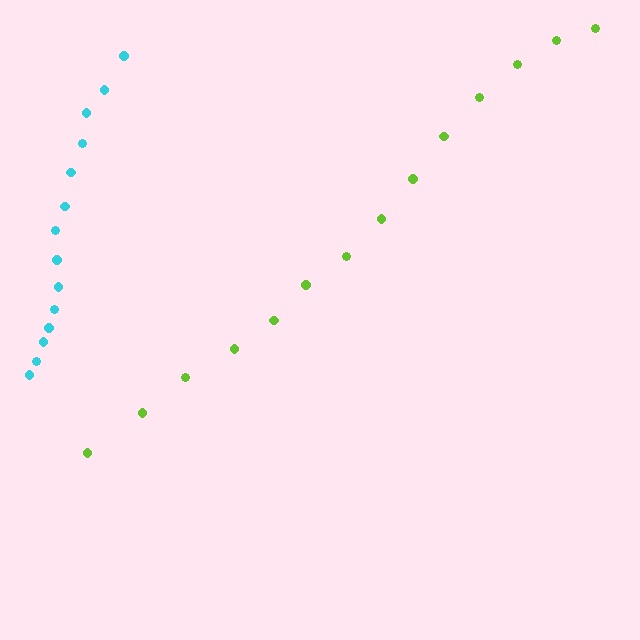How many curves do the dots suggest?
There are 2 distinct paths.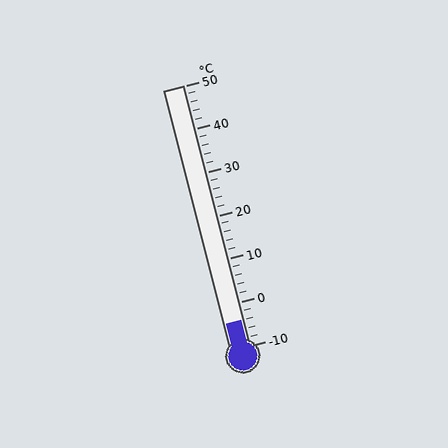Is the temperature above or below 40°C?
The temperature is below 40°C.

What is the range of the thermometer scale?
The thermometer scale ranges from -10°C to 50°C.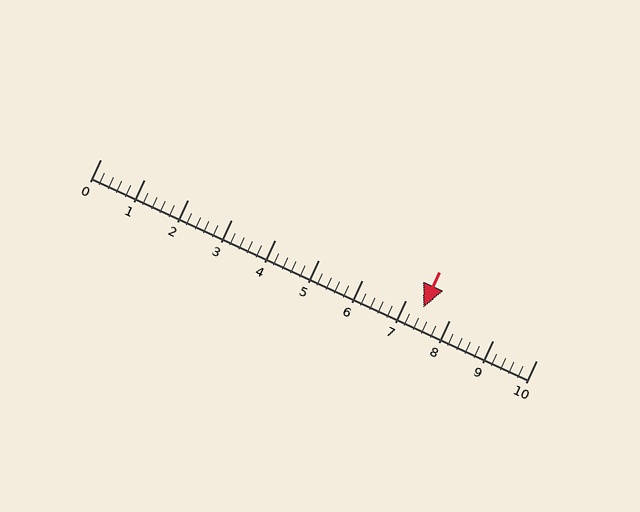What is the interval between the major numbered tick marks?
The major tick marks are spaced 1 units apart.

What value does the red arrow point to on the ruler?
The red arrow points to approximately 7.4.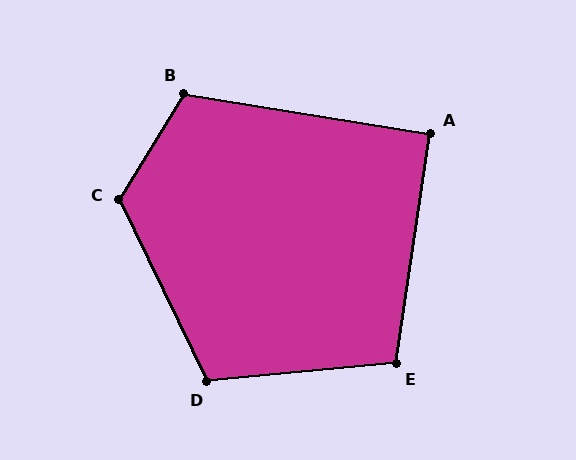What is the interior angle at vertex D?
Approximately 110 degrees (obtuse).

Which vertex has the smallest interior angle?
A, at approximately 91 degrees.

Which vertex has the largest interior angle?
C, at approximately 123 degrees.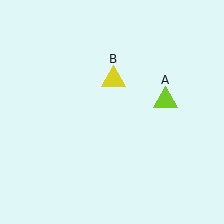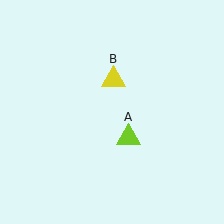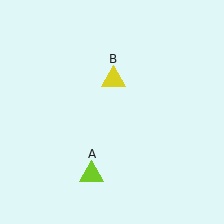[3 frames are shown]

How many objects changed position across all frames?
1 object changed position: lime triangle (object A).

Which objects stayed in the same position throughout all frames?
Yellow triangle (object B) remained stationary.